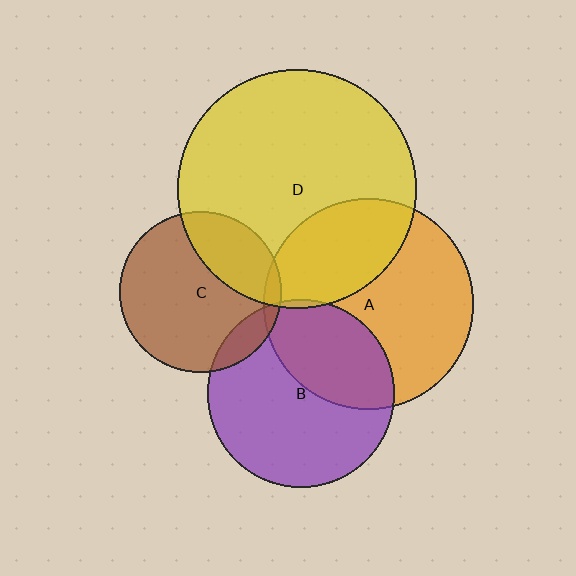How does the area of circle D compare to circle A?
Approximately 1.3 times.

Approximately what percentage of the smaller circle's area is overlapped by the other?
Approximately 10%.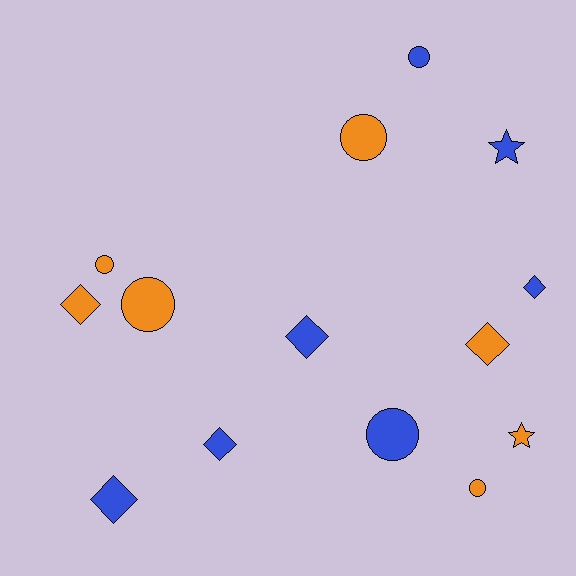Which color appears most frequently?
Orange, with 7 objects.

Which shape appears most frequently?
Circle, with 6 objects.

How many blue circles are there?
There are 2 blue circles.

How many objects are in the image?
There are 14 objects.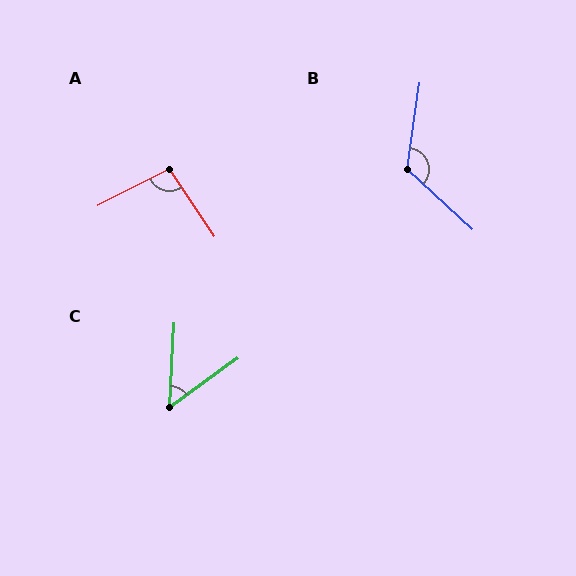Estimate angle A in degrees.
Approximately 97 degrees.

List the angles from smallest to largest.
C (51°), A (97°), B (124°).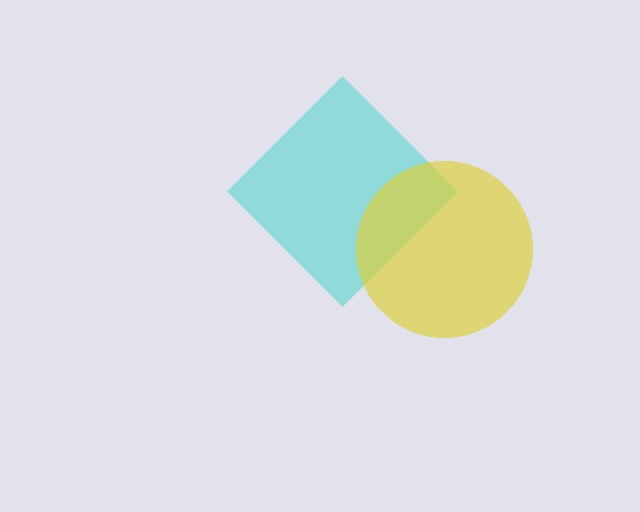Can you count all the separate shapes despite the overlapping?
Yes, there are 2 separate shapes.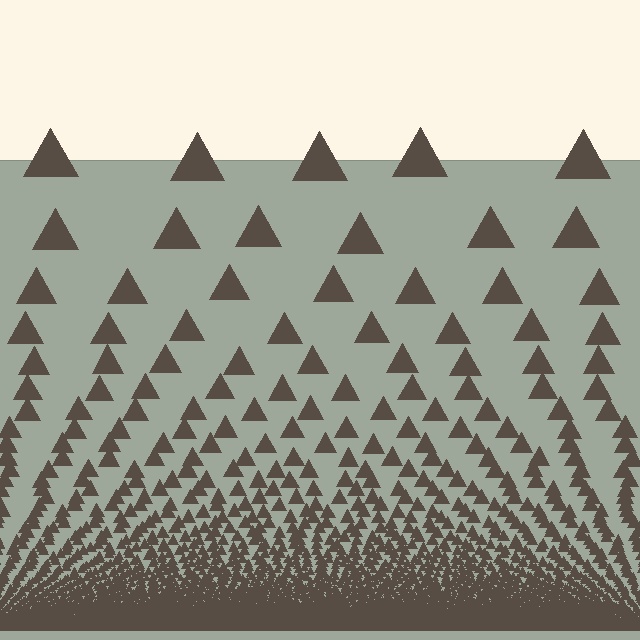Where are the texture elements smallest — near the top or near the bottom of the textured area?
Near the bottom.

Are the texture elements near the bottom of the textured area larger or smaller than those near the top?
Smaller. The gradient is inverted — elements near the bottom are smaller and denser.